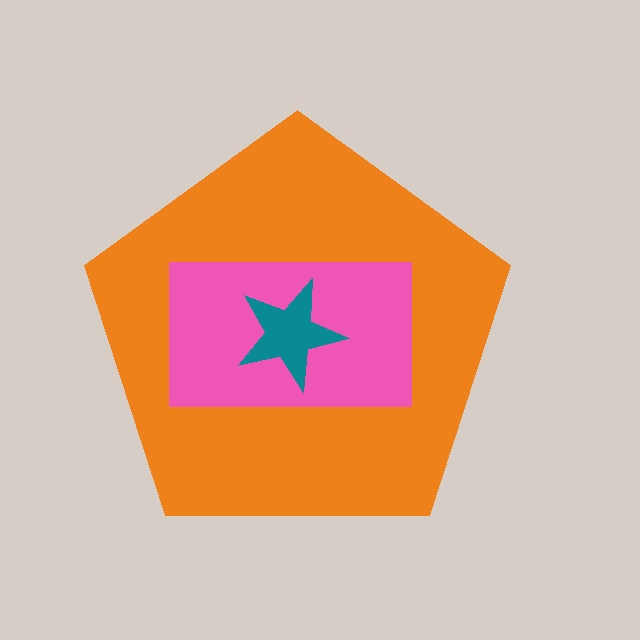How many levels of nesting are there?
3.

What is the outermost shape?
The orange pentagon.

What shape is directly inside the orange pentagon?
The pink rectangle.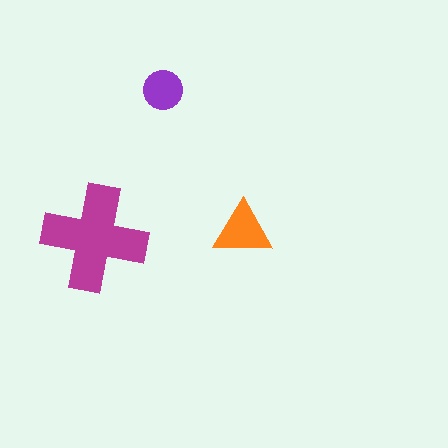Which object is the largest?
The magenta cross.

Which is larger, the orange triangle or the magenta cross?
The magenta cross.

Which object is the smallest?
The purple circle.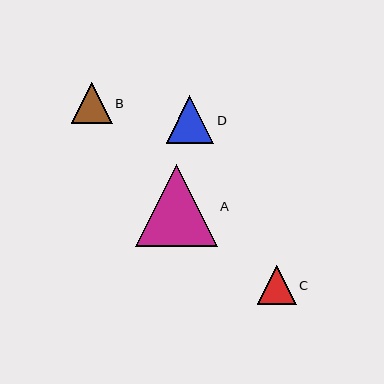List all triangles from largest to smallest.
From largest to smallest: A, D, B, C.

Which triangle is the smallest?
Triangle C is the smallest with a size of approximately 39 pixels.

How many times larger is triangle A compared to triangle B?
Triangle A is approximately 2.0 times the size of triangle B.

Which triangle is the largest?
Triangle A is the largest with a size of approximately 82 pixels.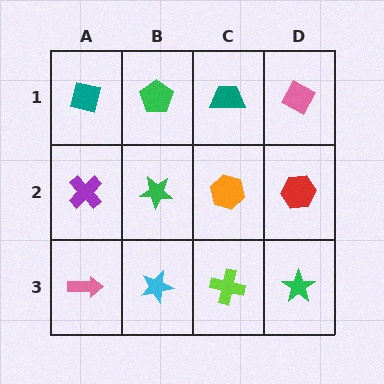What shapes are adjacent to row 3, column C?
An orange hexagon (row 2, column C), a cyan star (row 3, column B), a green star (row 3, column D).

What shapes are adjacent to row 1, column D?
A red hexagon (row 2, column D), a teal trapezoid (row 1, column C).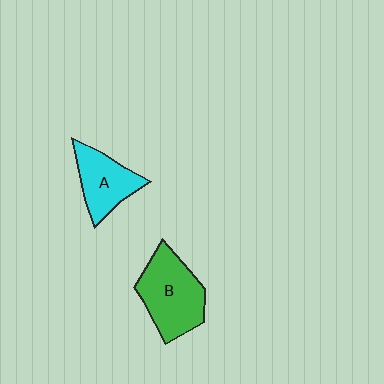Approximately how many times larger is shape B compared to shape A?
Approximately 1.4 times.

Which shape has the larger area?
Shape B (green).